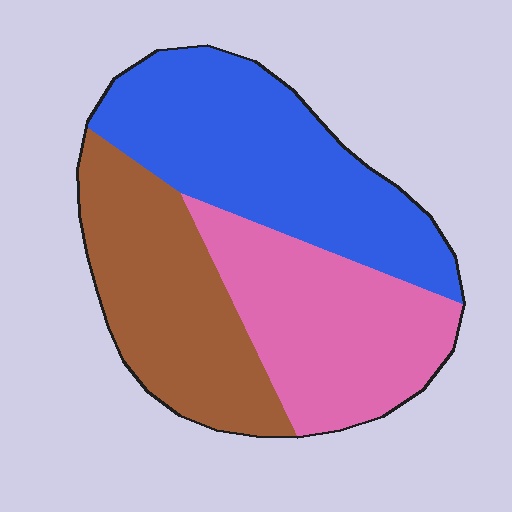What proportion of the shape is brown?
Brown takes up about one third (1/3) of the shape.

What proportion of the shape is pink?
Pink covers 31% of the shape.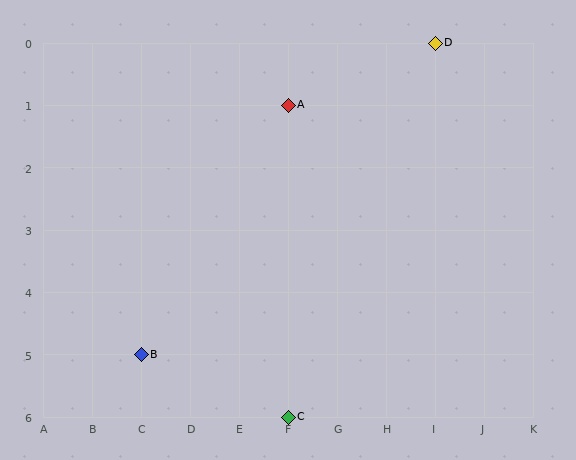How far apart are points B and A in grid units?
Points B and A are 3 columns and 4 rows apart (about 5.0 grid units diagonally).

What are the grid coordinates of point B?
Point B is at grid coordinates (C, 5).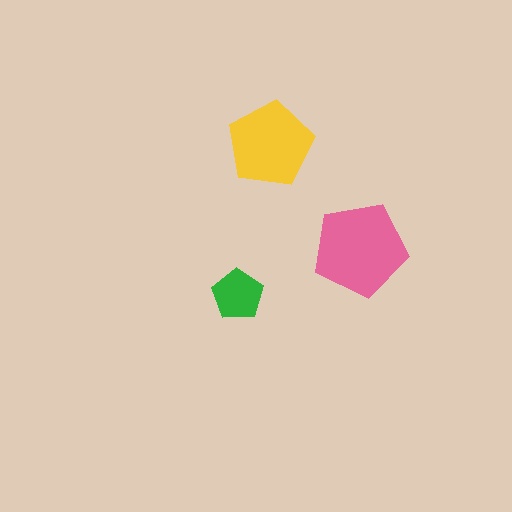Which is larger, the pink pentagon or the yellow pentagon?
The pink one.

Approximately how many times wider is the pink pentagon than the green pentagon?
About 2 times wider.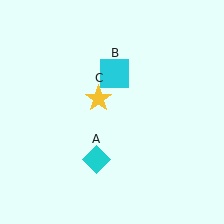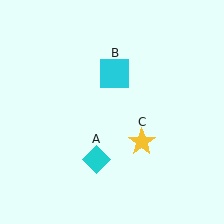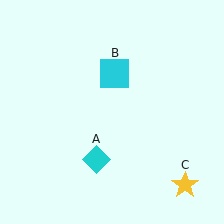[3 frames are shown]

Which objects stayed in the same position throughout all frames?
Cyan diamond (object A) and cyan square (object B) remained stationary.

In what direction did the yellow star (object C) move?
The yellow star (object C) moved down and to the right.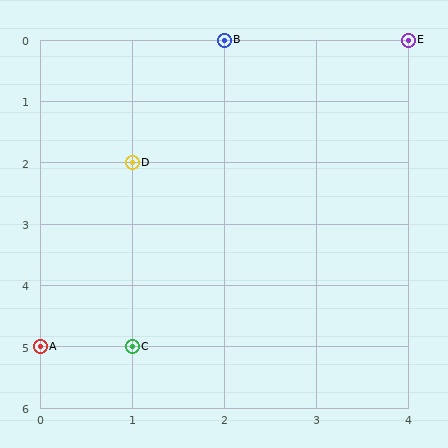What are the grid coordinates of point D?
Point D is at grid coordinates (1, 2).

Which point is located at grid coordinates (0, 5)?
Point A is at (0, 5).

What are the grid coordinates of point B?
Point B is at grid coordinates (2, 0).